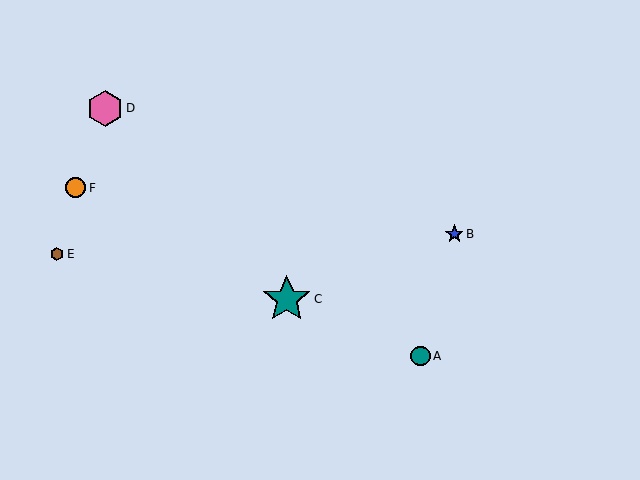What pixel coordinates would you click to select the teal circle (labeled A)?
Click at (420, 356) to select the teal circle A.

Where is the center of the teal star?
The center of the teal star is at (287, 299).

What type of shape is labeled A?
Shape A is a teal circle.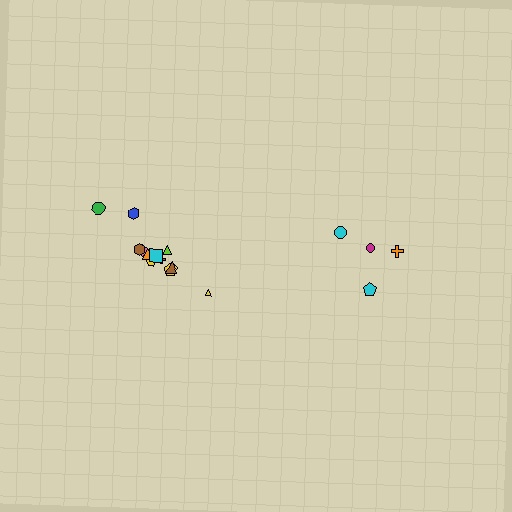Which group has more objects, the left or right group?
The left group.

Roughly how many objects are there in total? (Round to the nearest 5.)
Roughly 15 objects in total.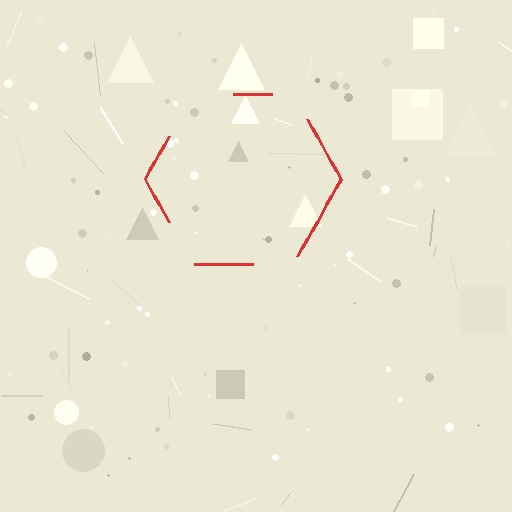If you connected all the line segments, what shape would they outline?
They would outline a hexagon.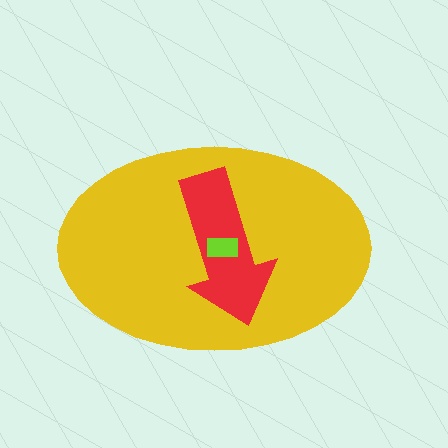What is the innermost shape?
The lime rectangle.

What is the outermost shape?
The yellow ellipse.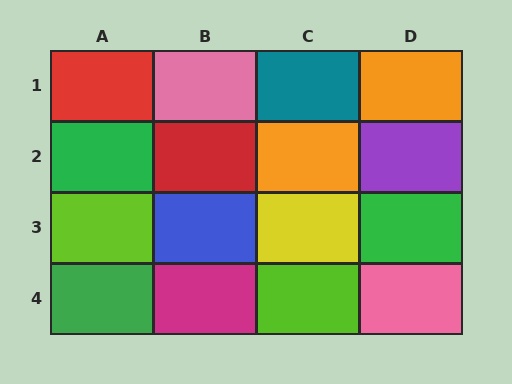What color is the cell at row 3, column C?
Yellow.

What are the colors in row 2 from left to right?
Green, red, orange, purple.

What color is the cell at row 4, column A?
Green.